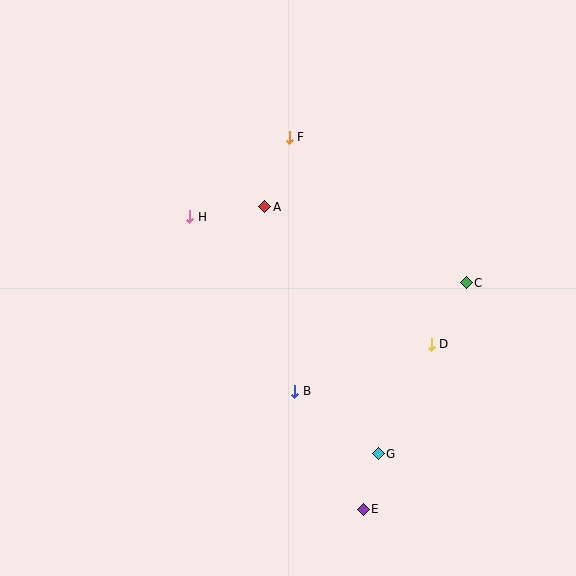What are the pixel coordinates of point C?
Point C is at (466, 283).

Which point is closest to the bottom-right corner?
Point E is closest to the bottom-right corner.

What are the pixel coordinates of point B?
Point B is at (295, 391).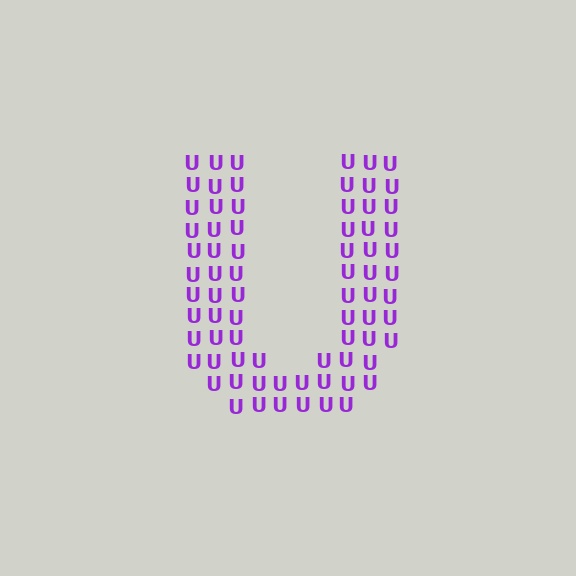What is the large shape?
The large shape is the letter U.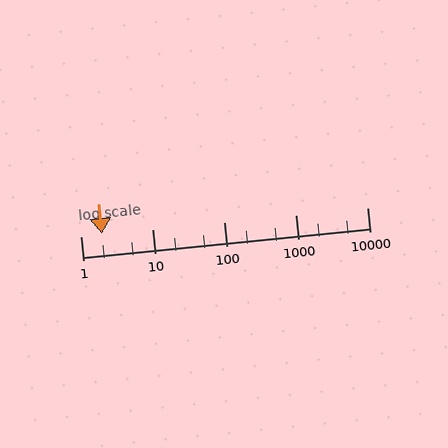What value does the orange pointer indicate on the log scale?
The pointer indicates approximately 2.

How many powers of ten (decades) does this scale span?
The scale spans 4 decades, from 1 to 10000.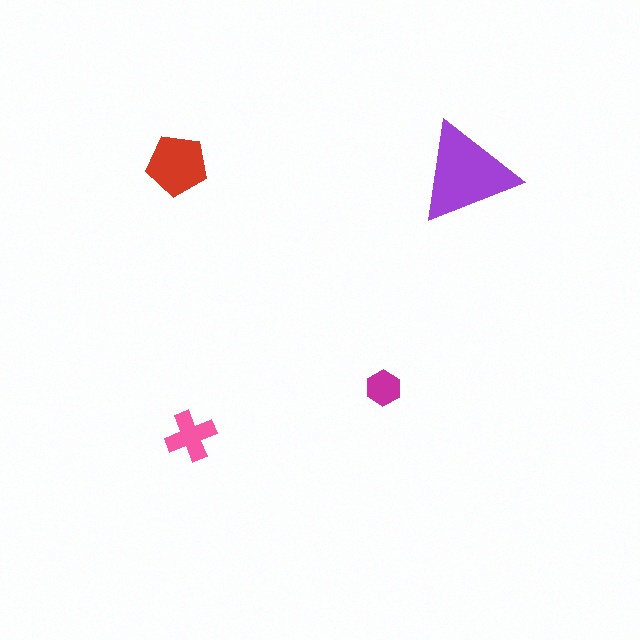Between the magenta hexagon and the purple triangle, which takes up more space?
The purple triangle.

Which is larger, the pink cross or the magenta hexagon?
The pink cross.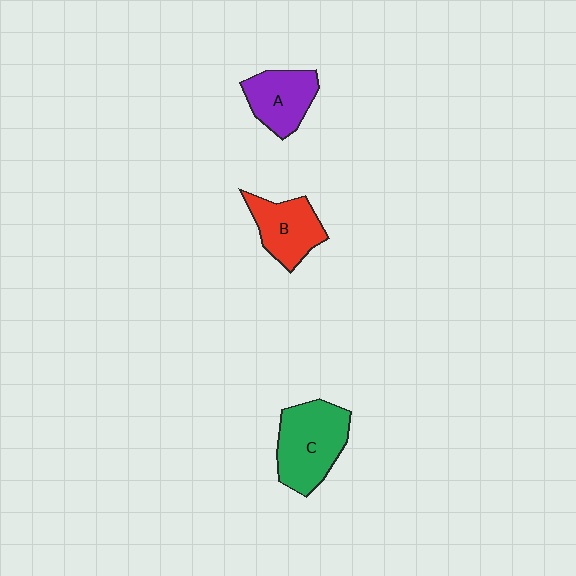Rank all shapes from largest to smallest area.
From largest to smallest: C (green), B (red), A (purple).